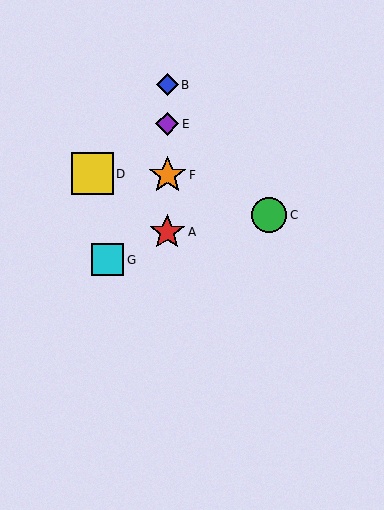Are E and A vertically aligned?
Yes, both are at x≈167.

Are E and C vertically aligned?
No, E is at x≈167 and C is at x≈269.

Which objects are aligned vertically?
Objects A, B, E, F are aligned vertically.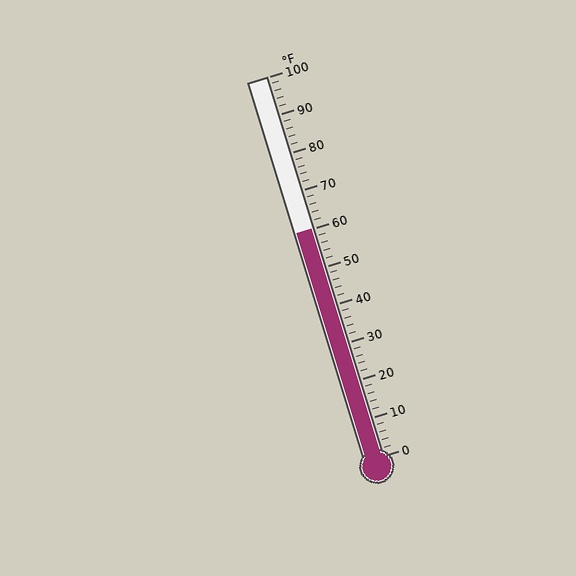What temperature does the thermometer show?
The thermometer shows approximately 60°F.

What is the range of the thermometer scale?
The thermometer scale ranges from 0°F to 100°F.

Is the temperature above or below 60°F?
The temperature is at 60°F.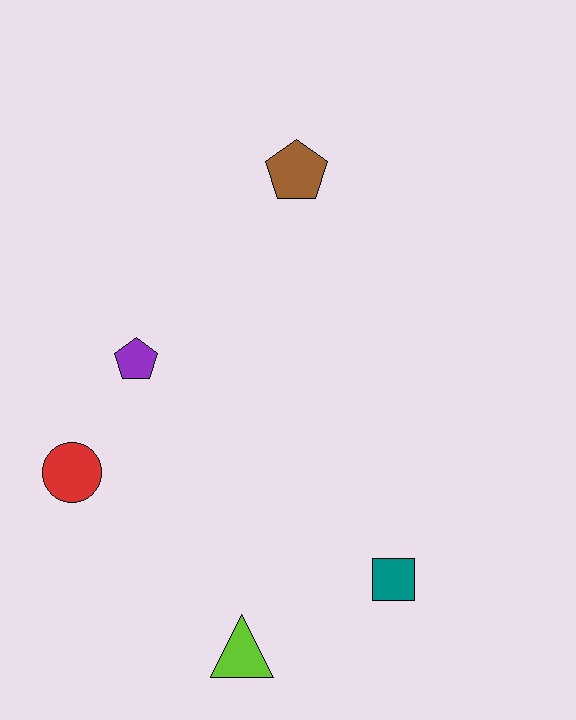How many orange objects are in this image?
There are no orange objects.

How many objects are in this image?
There are 5 objects.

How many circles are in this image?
There is 1 circle.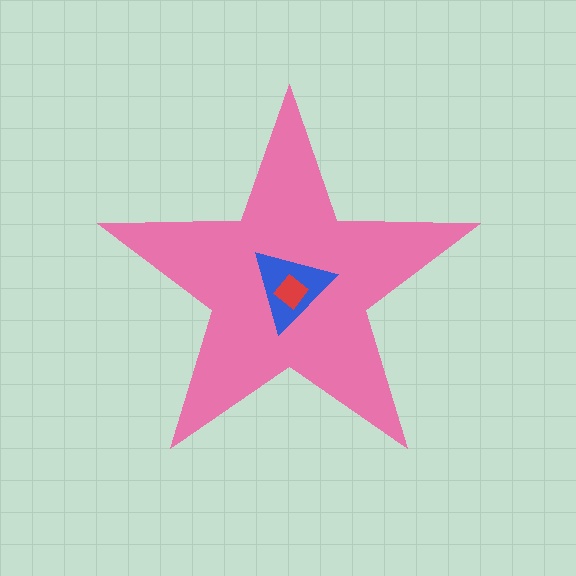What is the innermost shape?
The red diamond.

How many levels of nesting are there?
3.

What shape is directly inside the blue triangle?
The red diamond.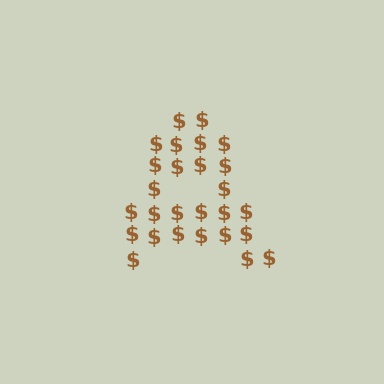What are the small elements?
The small elements are dollar signs.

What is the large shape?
The large shape is the letter A.